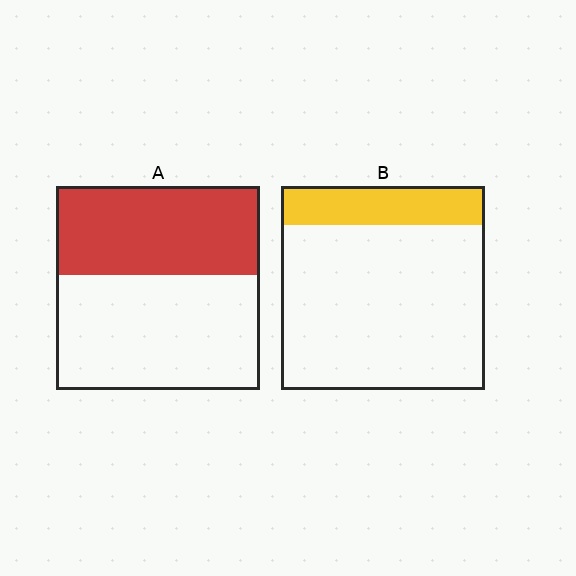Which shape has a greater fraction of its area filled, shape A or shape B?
Shape A.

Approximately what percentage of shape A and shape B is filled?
A is approximately 45% and B is approximately 20%.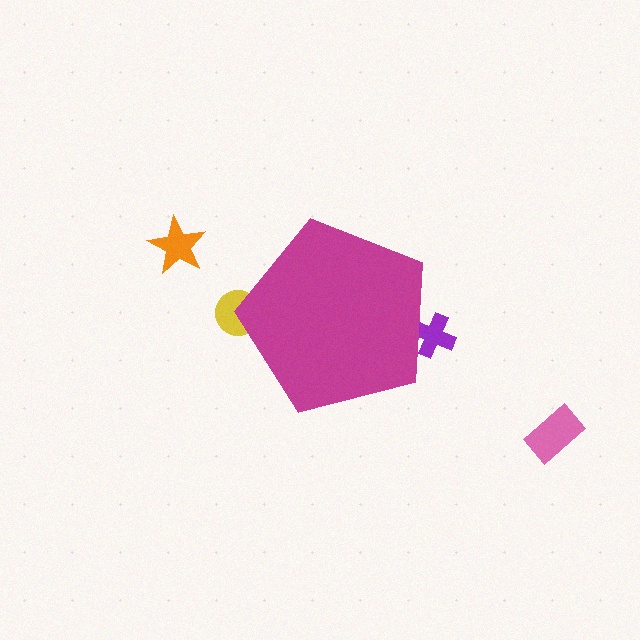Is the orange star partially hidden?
No, the orange star is fully visible.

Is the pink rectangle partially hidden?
No, the pink rectangle is fully visible.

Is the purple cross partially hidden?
Yes, the purple cross is partially hidden behind the magenta pentagon.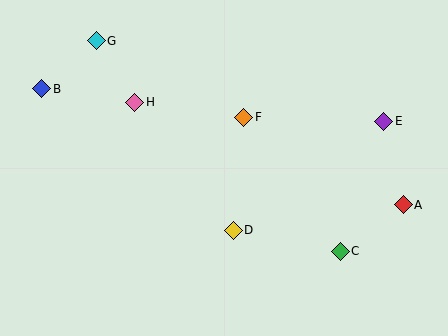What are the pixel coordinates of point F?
Point F is at (244, 117).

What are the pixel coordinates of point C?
Point C is at (340, 251).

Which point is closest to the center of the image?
Point F at (244, 117) is closest to the center.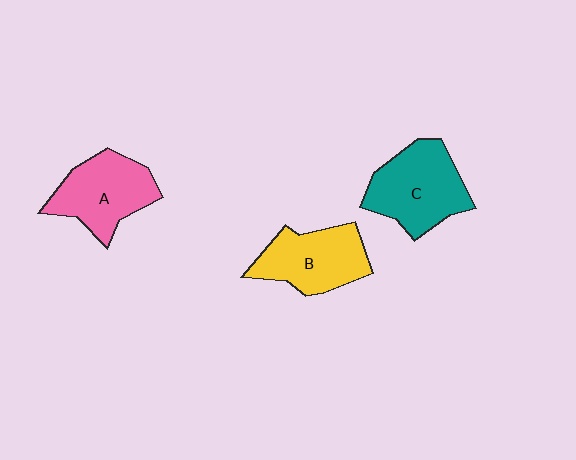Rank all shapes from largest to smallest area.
From largest to smallest: C (teal), A (pink), B (yellow).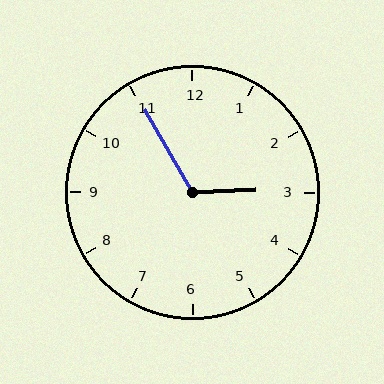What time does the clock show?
2:55.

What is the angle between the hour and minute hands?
Approximately 118 degrees.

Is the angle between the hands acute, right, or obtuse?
It is obtuse.